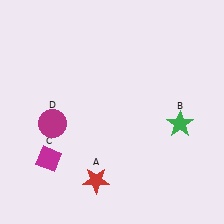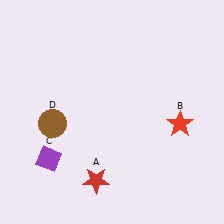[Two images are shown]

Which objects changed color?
B changed from green to red. C changed from magenta to purple. D changed from magenta to brown.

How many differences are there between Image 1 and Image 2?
There are 3 differences between the two images.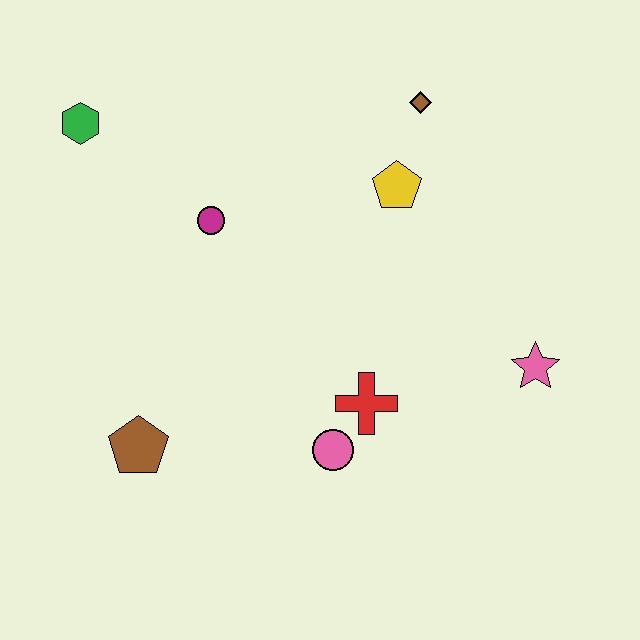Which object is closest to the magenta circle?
The green hexagon is closest to the magenta circle.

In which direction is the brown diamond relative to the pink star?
The brown diamond is above the pink star.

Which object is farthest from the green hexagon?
The pink star is farthest from the green hexagon.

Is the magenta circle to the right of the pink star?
No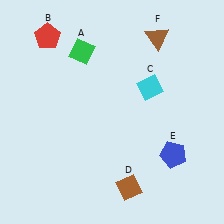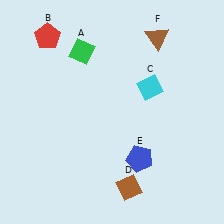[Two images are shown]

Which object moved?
The blue pentagon (E) moved left.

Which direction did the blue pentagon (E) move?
The blue pentagon (E) moved left.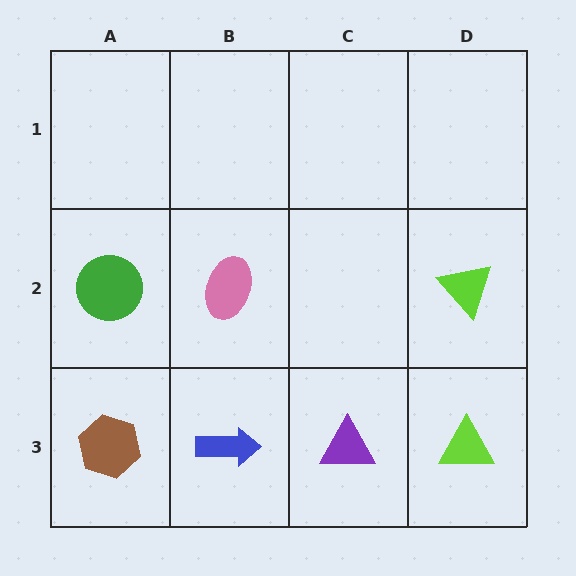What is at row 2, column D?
A lime triangle.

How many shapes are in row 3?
4 shapes.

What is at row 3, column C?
A purple triangle.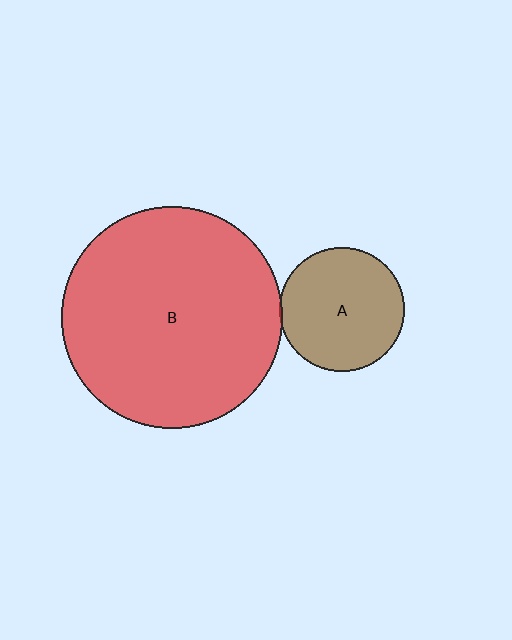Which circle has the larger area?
Circle B (red).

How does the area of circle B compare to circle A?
Approximately 3.2 times.